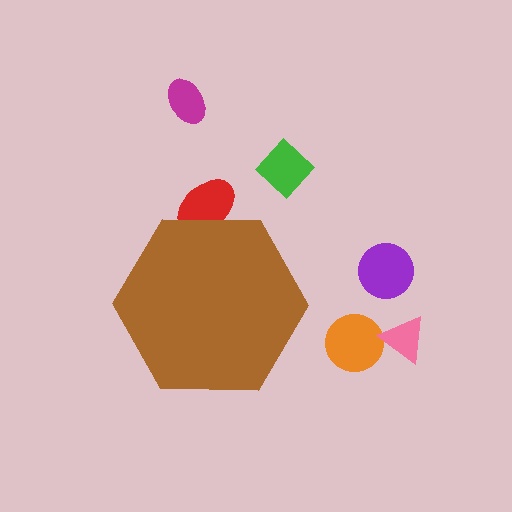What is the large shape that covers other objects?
A brown hexagon.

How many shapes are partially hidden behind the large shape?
1 shape is partially hidden.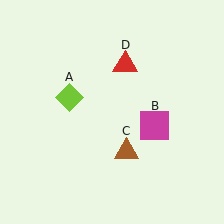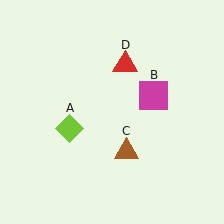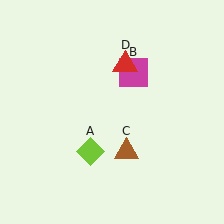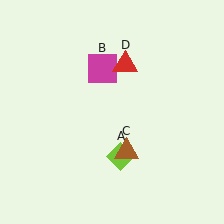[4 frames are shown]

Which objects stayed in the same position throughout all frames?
Brown triangle (object C) and red triangle (object D) remained stationary.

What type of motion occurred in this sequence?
The lime diamond (object A), magenta square (object B) rotated counterclockwise around the center of the scene.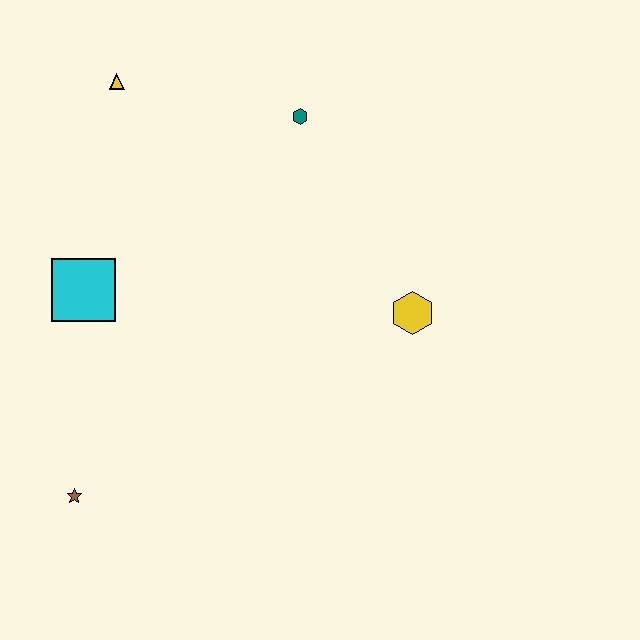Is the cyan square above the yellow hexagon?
Yes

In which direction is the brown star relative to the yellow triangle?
The brown star is below the yellow triangle.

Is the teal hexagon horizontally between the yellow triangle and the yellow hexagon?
Yes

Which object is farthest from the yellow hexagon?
The brown star is farthest from the yellow hexagon.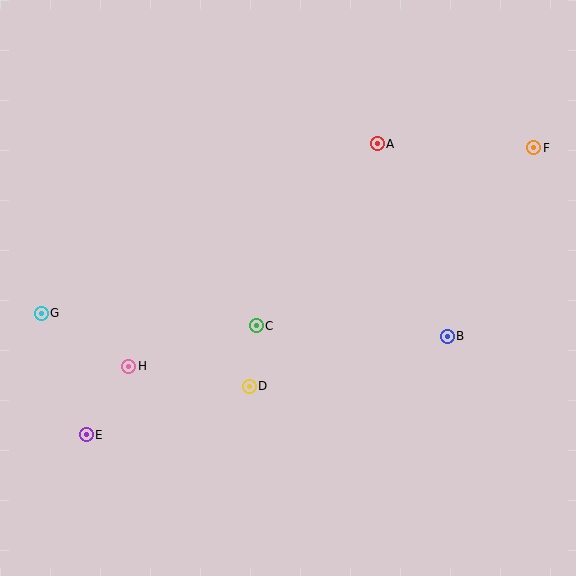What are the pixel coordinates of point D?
Point D is at (249, 386).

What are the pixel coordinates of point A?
Point A is at (377, 144).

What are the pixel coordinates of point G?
Point G is at (41, 313).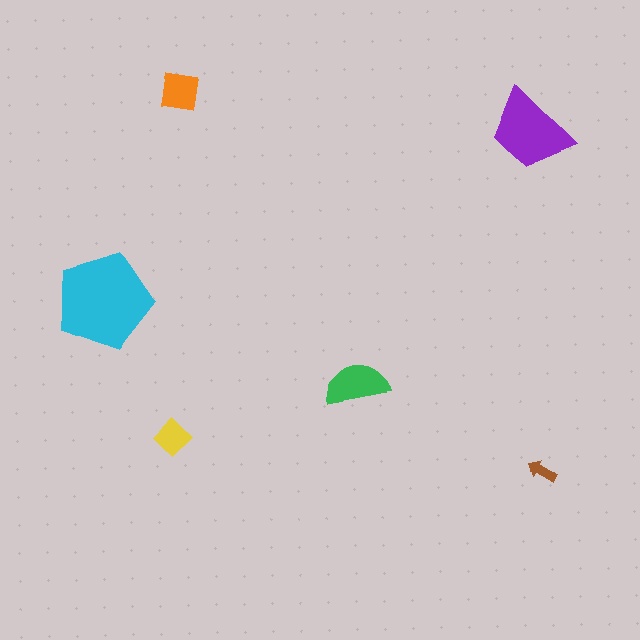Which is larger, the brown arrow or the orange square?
The orange square.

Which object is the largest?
The cyan pentagon.